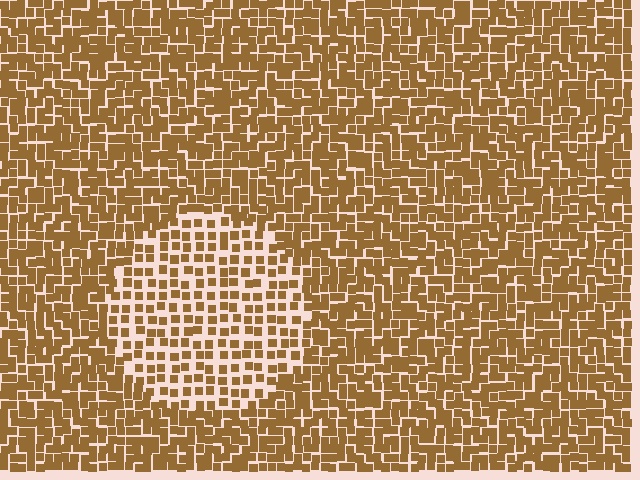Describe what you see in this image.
The image contains small brown elements arranged at two different densities. A circle-shaped region is visible where the elements are less densely packed than the surrounding area.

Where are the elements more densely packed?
The elements are more densely packed outside the circle boundary.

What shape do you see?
I see a circle.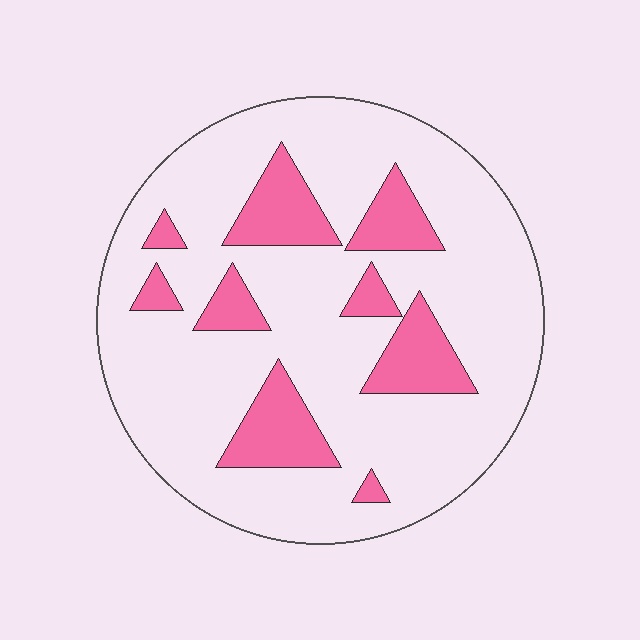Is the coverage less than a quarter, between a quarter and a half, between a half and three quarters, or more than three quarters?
Less than a quarter.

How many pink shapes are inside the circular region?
9.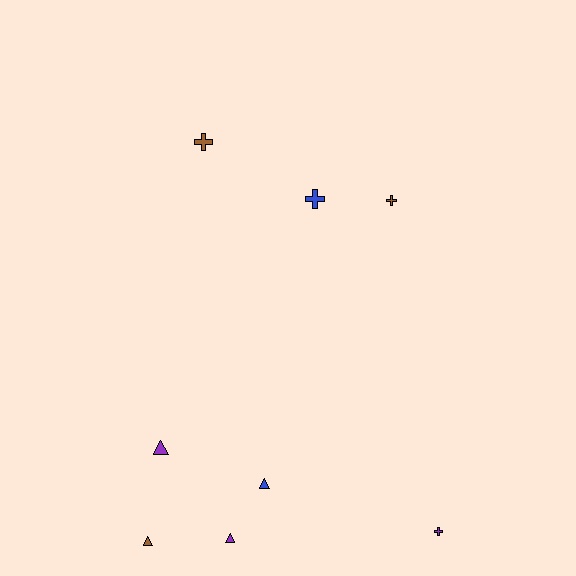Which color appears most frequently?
Brown, with 3 objects.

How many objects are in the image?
There are 8 objects.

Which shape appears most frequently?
Triangle, with 4 objects.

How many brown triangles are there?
There is 1 brown triangle.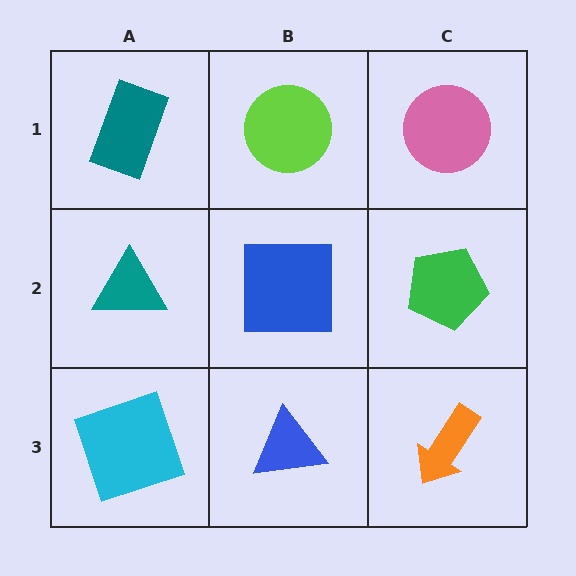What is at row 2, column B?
A blue square.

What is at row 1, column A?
A teal rectangle.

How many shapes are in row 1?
3 shapes.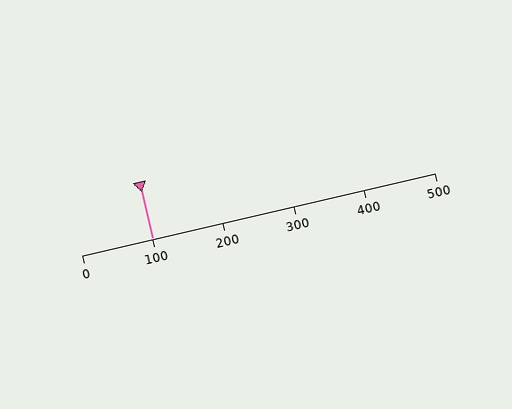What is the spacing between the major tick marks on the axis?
The major ticks are spaced 100 apart.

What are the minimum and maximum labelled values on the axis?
The axis runs from 0 to 500.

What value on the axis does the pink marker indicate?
The marker indicates approximately 100.